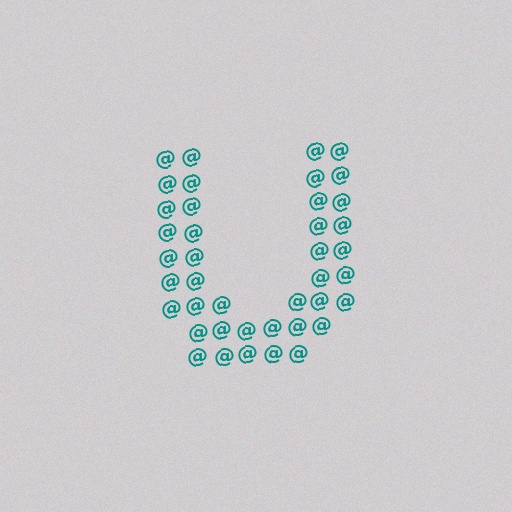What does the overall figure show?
The overall figure shows the letter U.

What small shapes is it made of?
It is made of small at signs.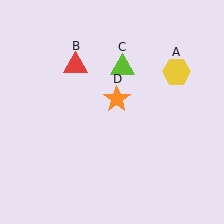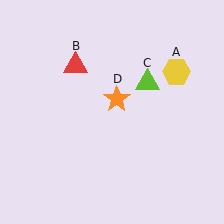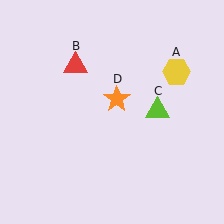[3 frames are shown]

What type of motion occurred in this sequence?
The lime triangle (object C) rotated clockwise around the center of the scene.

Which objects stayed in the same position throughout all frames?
Yellow hexagon (object A) and red triangle (object B) and orange star (object D) remained stationary.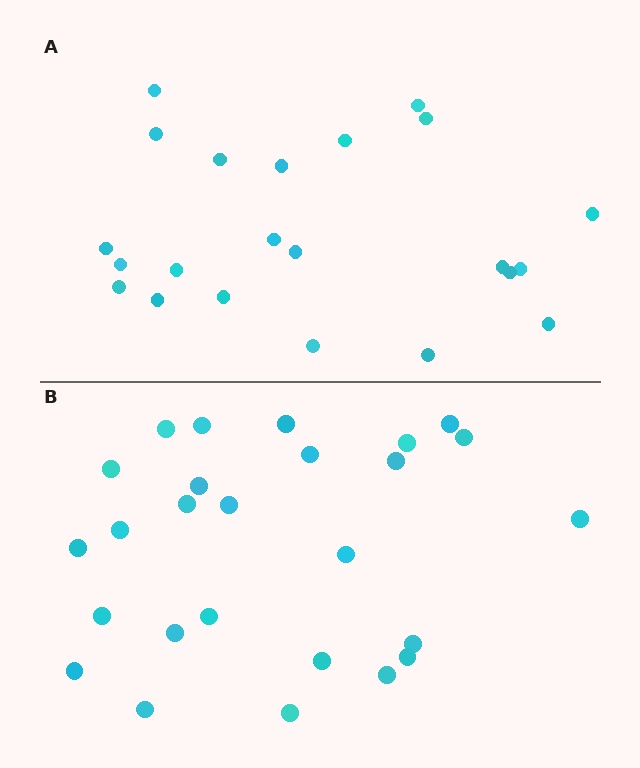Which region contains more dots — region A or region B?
Region B (the bottom region) has more dots.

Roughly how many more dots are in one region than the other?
Region B has about 4 more dots than region A.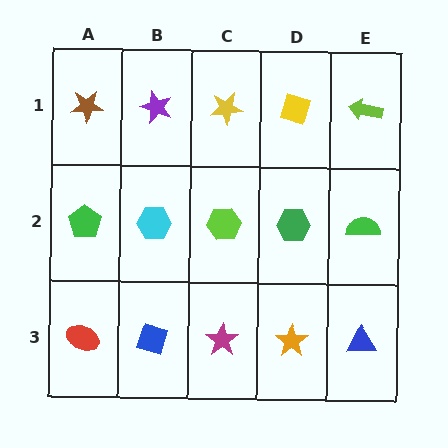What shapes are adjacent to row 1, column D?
A green hexagon (row 2, column D), a yellow star (row 1, column C), a lime arrow (row 1, column E).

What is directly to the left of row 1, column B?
A brown star.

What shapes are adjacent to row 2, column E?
A lime arrow (row 1, column E), a blue triangle (row 3, column E), a green hexagon (row 2, column D).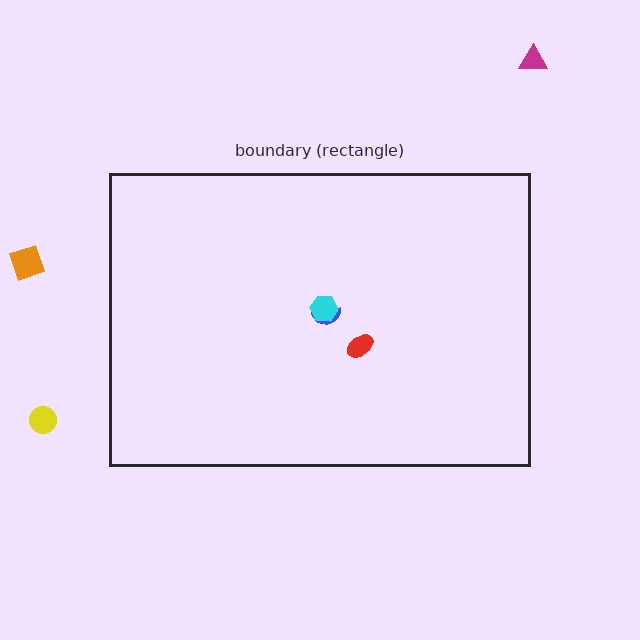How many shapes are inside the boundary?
3 inside, 3 outside.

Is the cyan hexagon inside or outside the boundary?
Inside.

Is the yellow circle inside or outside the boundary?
Outside.